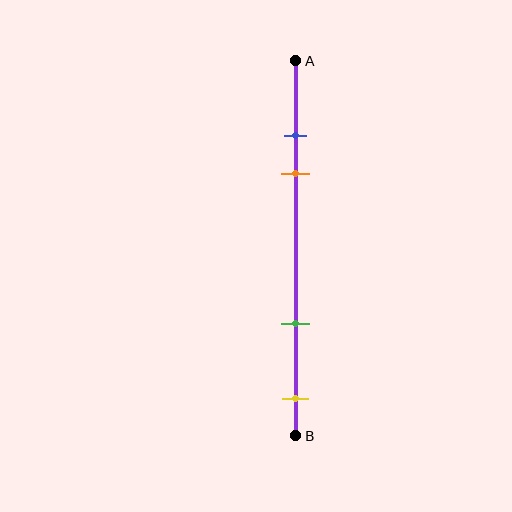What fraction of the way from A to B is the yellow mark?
The yellow mark is approximately 90% (0.9) of the way from A to B.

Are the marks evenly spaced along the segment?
No, the marks are not evenly spaced.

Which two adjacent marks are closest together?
The blue and orange marks are the closest adjacent pair.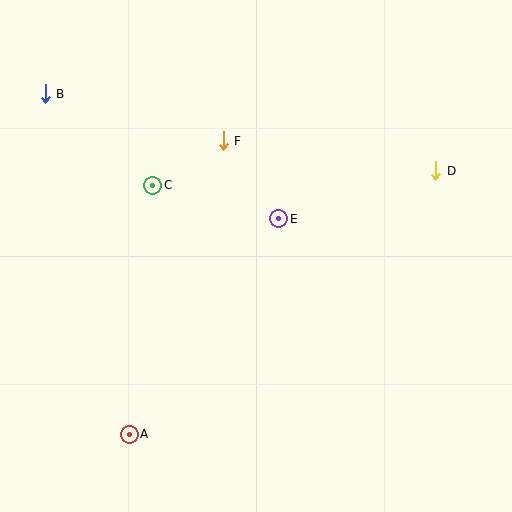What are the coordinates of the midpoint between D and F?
The midpoint between D and F is at (329, 156).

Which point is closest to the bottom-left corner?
Point A is closest to the bottom-left corner.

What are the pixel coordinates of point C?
Point C is at (153, 185).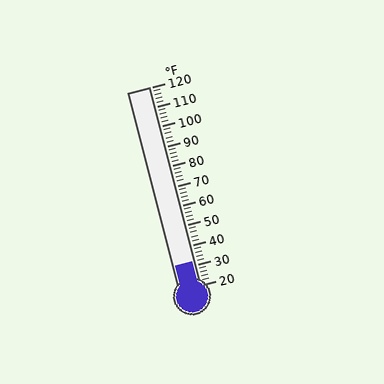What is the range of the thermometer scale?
The thermometer scale ranges from 20°F to 120°F.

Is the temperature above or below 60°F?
The temperature is below 60°F.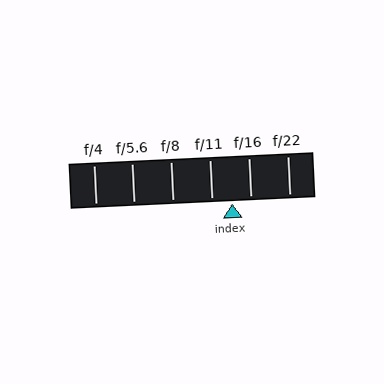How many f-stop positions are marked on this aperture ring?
There are 6 f-stop positions marked.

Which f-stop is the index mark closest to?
The index mark is closest to f/16.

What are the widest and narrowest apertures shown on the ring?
The widest aperture shown is f/4 and the narrowest is f/22.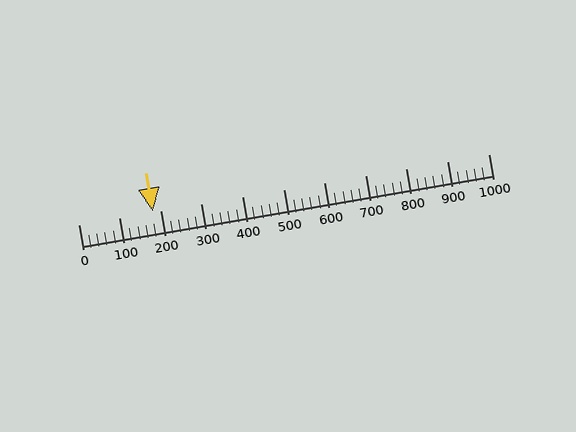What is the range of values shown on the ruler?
The ruler shows values from 0 to 1000.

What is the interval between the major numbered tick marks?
The major tick marks are spaced 100 units apart.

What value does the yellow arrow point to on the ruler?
The yellow arrow points to approximately 183.